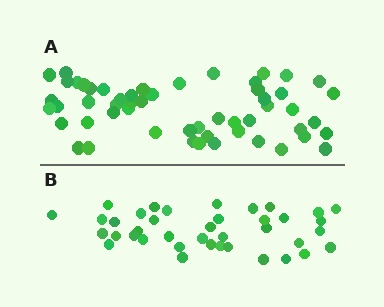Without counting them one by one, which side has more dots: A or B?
Region A (the top region) has more dots.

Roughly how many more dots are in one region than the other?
Region A has approximately 15 more dots than region B.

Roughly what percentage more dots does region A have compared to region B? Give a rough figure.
About 40% more.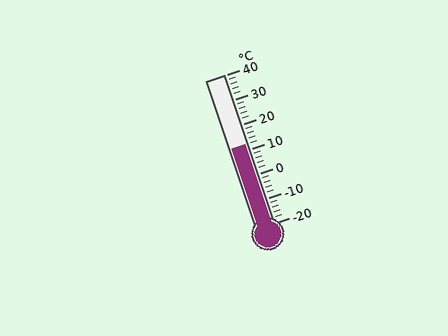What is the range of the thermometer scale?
The thermometer scale ranges from -20°C to 40°C.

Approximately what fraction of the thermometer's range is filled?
The thermometer is filled to approximately 55% of its range.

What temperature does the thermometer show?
The thermometer shows approximately 12°C.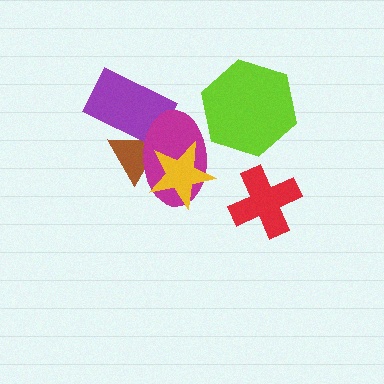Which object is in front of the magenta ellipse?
The yellow star is in front of the magenta ellipse.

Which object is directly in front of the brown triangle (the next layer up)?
The purple rectangle is directly in front of the brown triangle.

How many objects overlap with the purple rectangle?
2 objects overlap with the purple rectangle.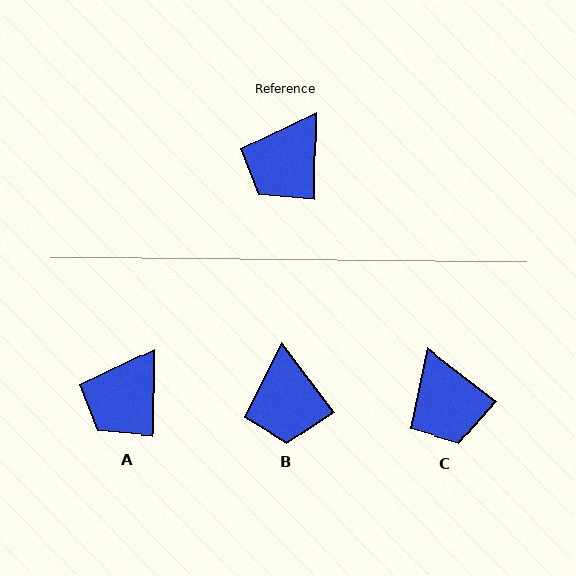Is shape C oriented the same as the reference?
No, it is off by about 53 degrees.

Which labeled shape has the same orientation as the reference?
A.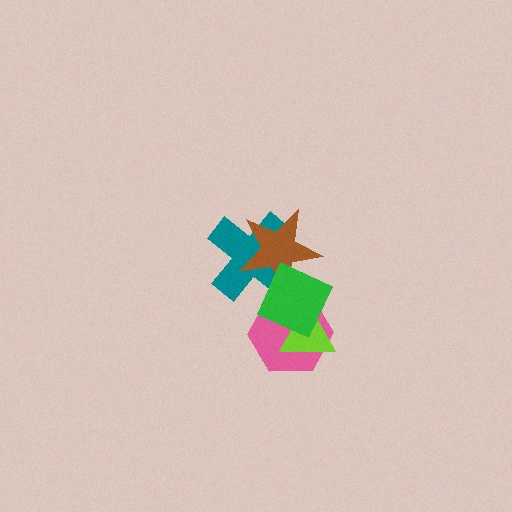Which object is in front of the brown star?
The green diamond is in front of the brown star.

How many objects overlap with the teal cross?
2 objects overlap with the teal cross.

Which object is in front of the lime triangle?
The green diamond is in front of the lime triangle.